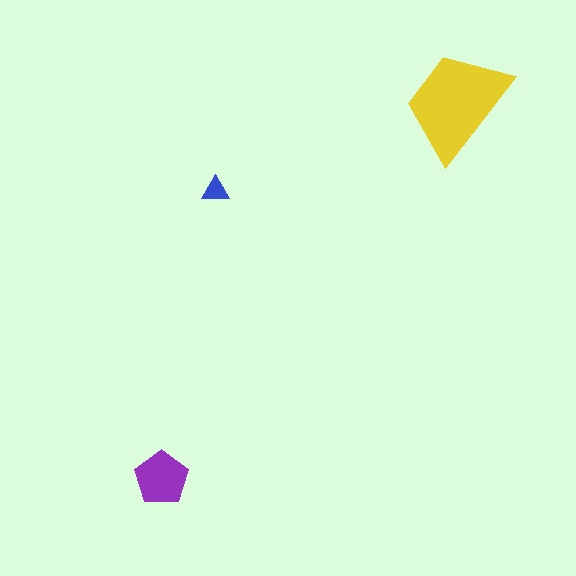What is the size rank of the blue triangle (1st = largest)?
3rd.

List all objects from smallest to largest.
The blue triangle, the purple pentagon, the yellow trapezoid.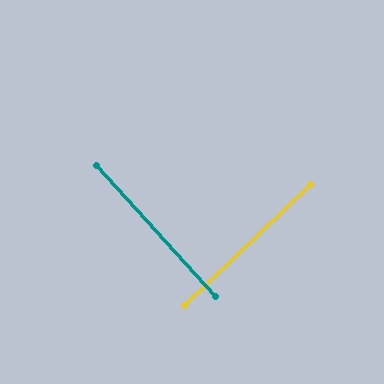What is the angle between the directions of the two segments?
Approximately 88 degrees.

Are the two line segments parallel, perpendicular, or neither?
Perpendicular — they meet at approximately 88°.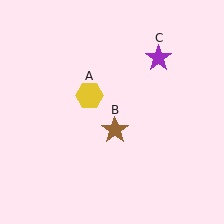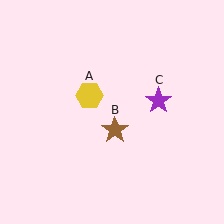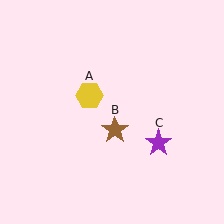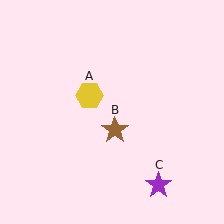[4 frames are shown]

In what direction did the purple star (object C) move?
The purple star (object C) moved down.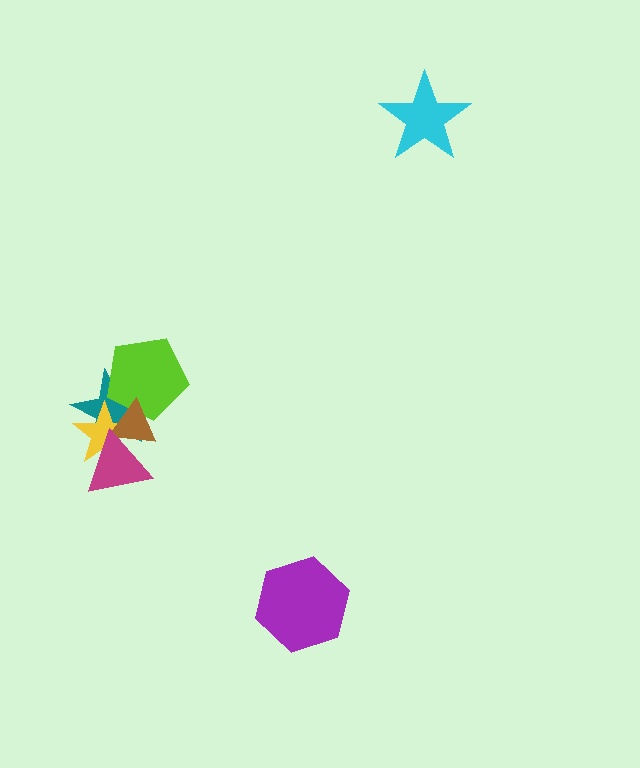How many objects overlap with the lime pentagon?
2 objects overlap with the lime pentagon.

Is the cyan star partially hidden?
No, no other shape covers it.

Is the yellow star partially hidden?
Yes, it is partially covered by another shape.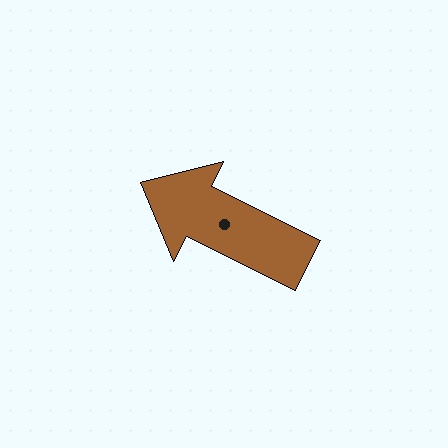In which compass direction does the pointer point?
Northwest.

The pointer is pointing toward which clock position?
Roughly 10 o'clock.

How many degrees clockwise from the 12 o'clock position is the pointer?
Approximately 297 degrees.